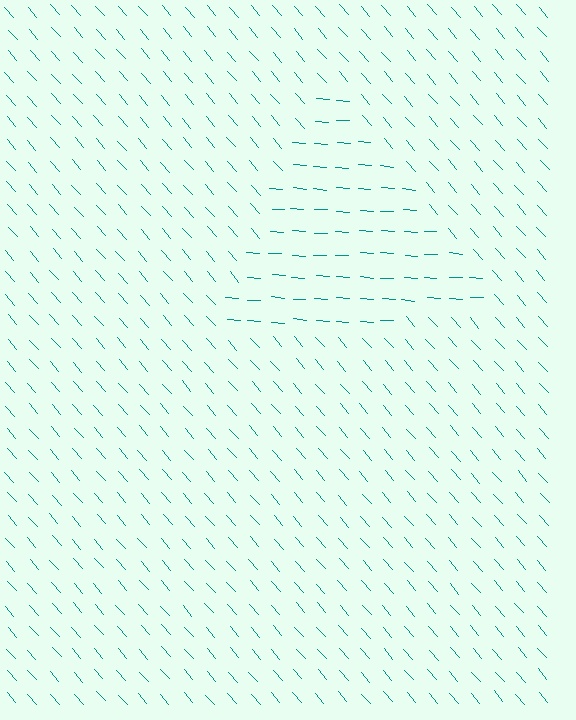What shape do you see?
I see a triangle.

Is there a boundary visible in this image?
Yes, there is a texture boundary formed by a change in line orientation.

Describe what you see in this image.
The image is filled with small teal line segments. A triangle region in the image has lines oriented differently from the surrounding lines, creating a visible texture boundary.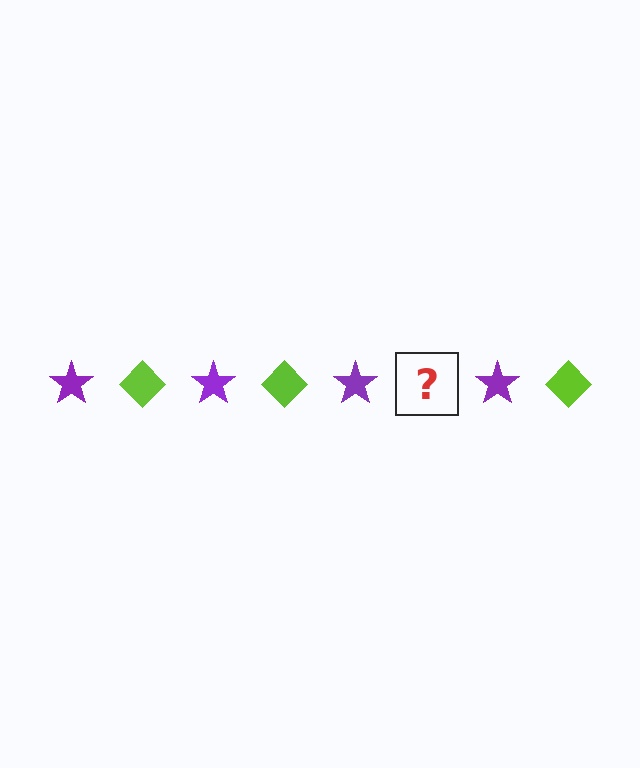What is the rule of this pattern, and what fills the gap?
The rule is that the pattern alternates between purple star and lime diamond. The gap should be filled with a lime diamond.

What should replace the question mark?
The question mark should be replaced with a lime diamond.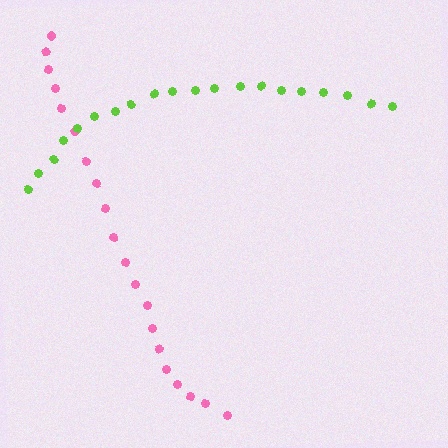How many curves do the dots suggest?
There are 2 distinct paths.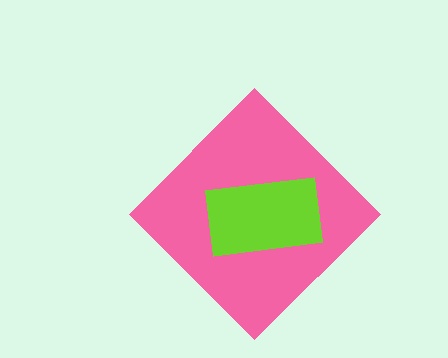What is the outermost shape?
The pink diamond.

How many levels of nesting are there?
2.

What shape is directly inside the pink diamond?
The lime rectangle.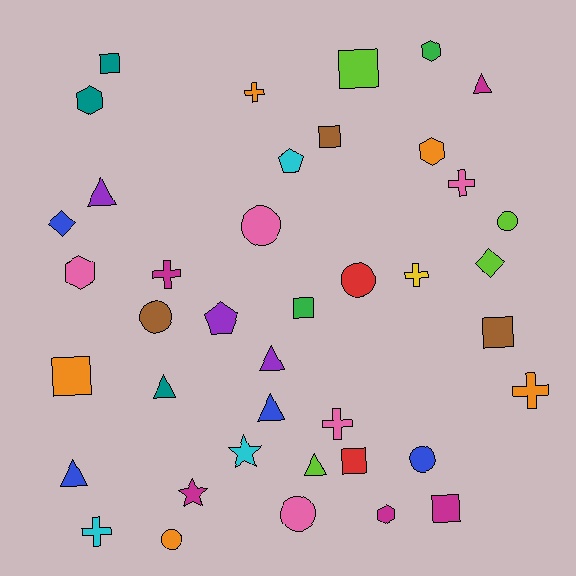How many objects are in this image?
There are 40 objects.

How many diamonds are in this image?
There are 2 diamonds.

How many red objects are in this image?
There are 2 red objects.